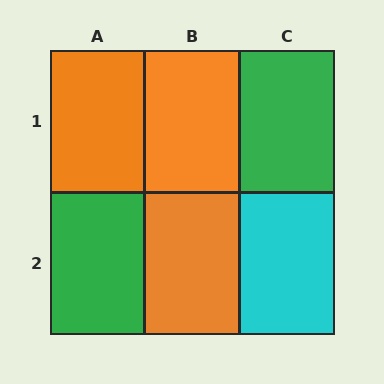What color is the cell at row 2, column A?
Green.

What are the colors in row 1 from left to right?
Orange, orange, green.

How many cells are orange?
3 cells are orange.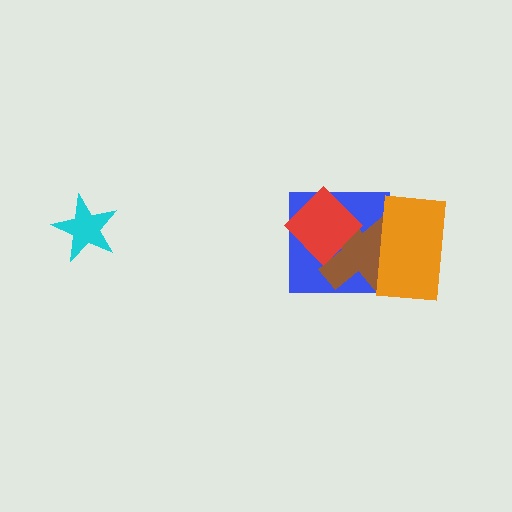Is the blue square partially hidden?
Yes, it is partially covered by another shape.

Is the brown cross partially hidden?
Yes, it is partially covered by another shape.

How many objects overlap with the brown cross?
3 objects overlap with the brown cross.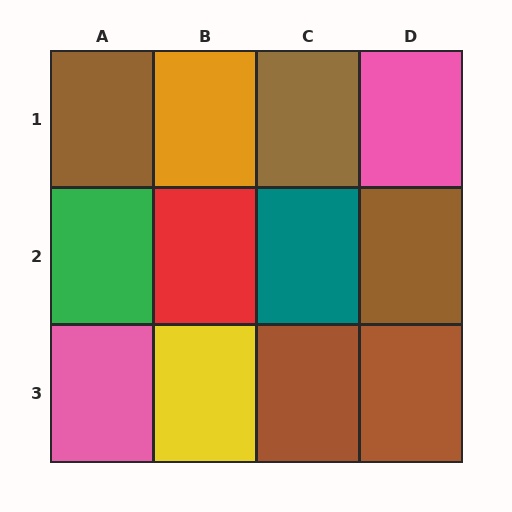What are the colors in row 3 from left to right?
Pink, yellow, brown, brown.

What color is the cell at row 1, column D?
Pink.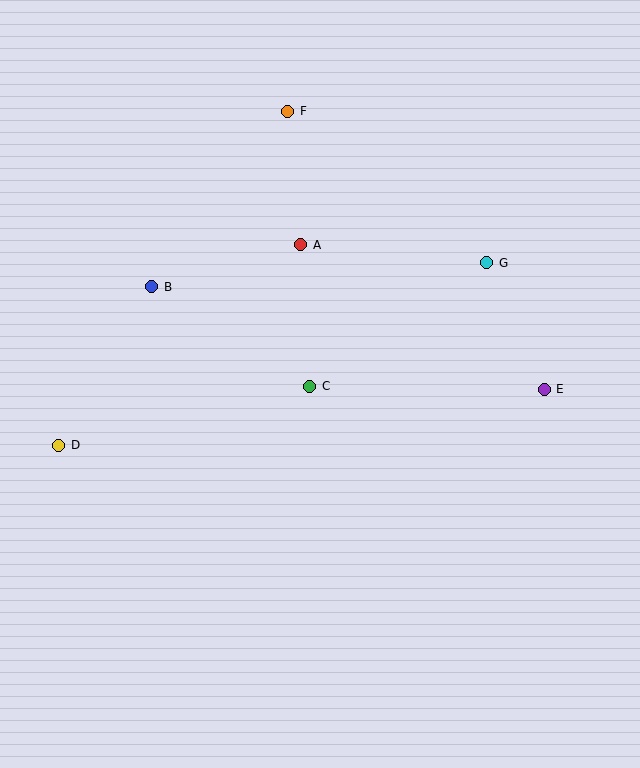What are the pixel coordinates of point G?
Point G is at (487, 263).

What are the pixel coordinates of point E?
Point E is at (544, 389).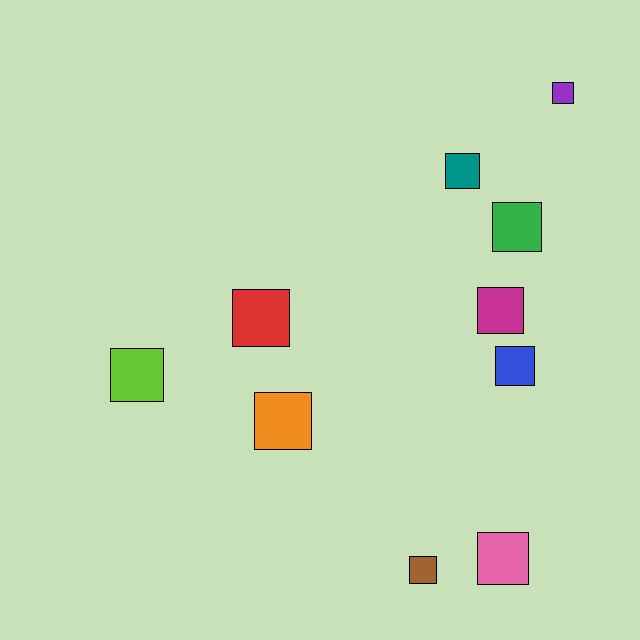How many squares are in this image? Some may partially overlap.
There are 10 squares.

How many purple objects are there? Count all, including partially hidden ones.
There is 1 purple object.